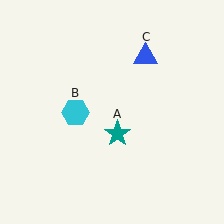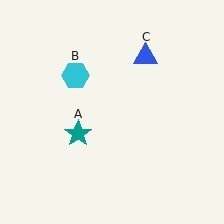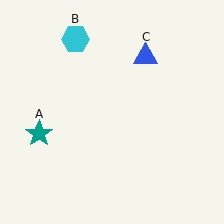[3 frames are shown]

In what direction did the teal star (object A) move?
The teal star (object A) moved left.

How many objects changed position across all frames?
2 objects changed position: teal star (object A), cyan hexagon (object B).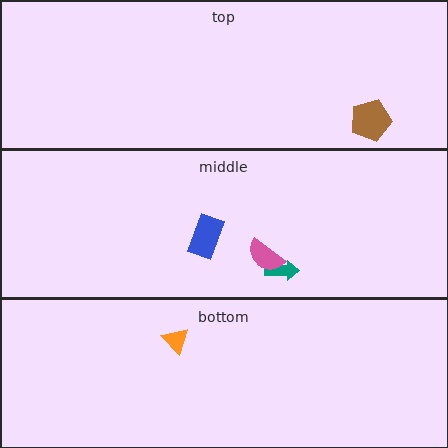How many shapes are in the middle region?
3.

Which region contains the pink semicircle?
The middle region.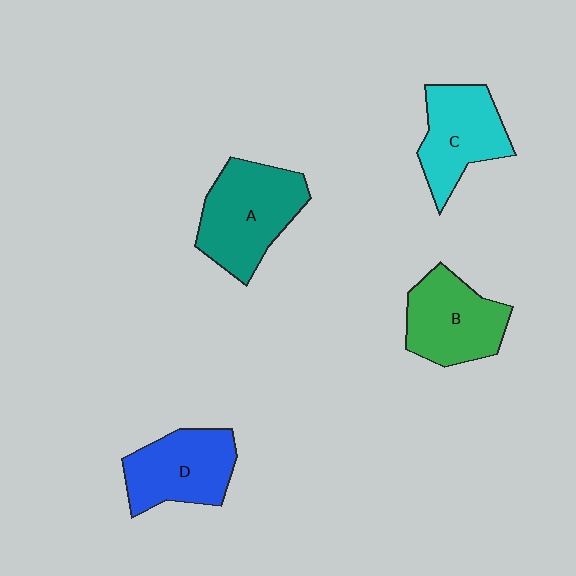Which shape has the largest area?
Shape A (teal).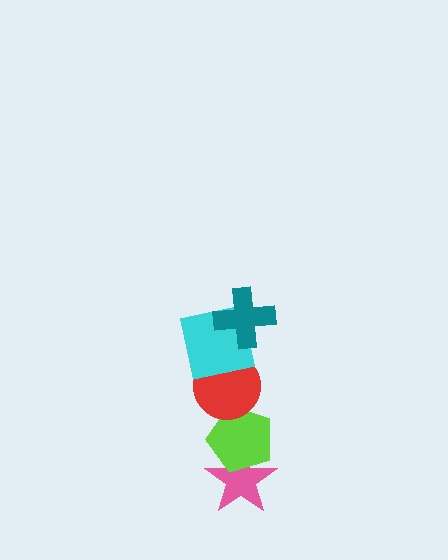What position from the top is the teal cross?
The teal cross is 1st from the top.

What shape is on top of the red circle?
The cyan square is on top of the red circle.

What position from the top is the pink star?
The pink star is 5th from the top.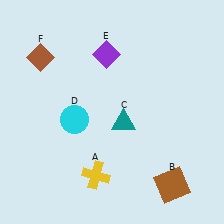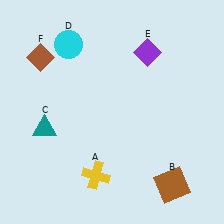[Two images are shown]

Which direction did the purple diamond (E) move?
The purple diamond (E) moved right.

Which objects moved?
The objects that moved are: the teal triangle (C), the cyan circle (D), the purple diamond (E).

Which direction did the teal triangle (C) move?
The teal triangle (C) moved left.